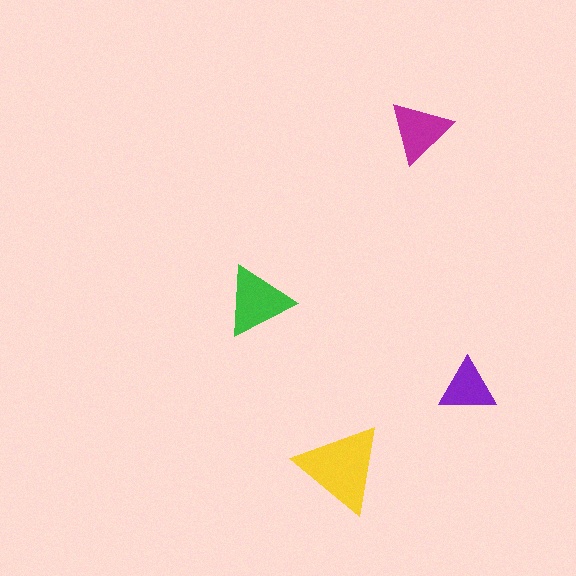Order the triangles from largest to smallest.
the yellow one, the green one, the magenta one, the purple one.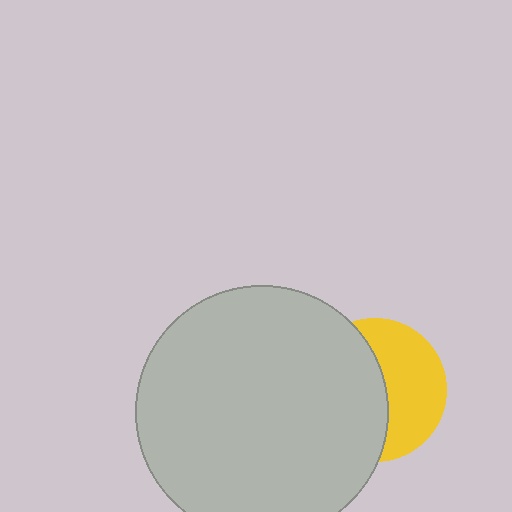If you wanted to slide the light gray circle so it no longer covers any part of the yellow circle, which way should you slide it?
Slide it left — that is the most direct way to separate the two shapes.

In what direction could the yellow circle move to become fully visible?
The yellow circle could move right. That would shift it out from behind the light gray circle entirely.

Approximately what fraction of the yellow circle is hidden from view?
Roughly 54% of the yellow circle is hidden behind the light gray circle.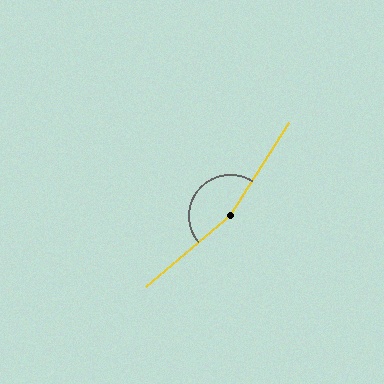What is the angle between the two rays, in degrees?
Approximately 163 degrees.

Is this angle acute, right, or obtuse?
It is obtuse.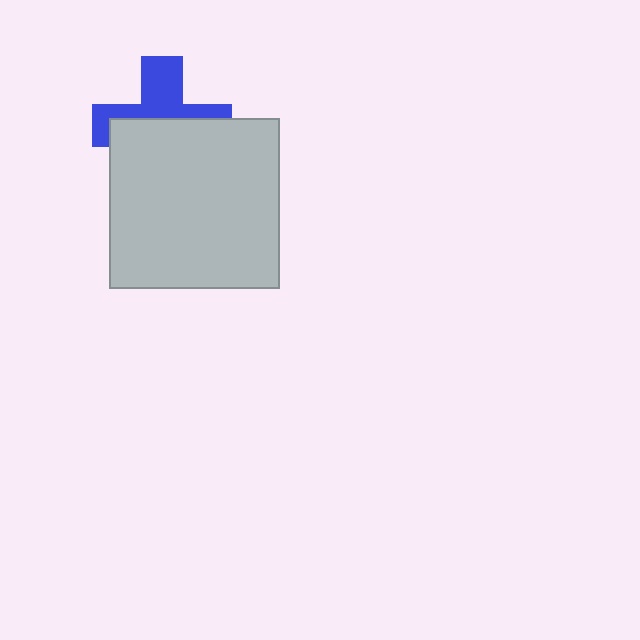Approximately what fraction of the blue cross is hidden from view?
Roughly 56% of the blue cross is hidden behind the light gray square.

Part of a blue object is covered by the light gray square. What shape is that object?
It is a cross.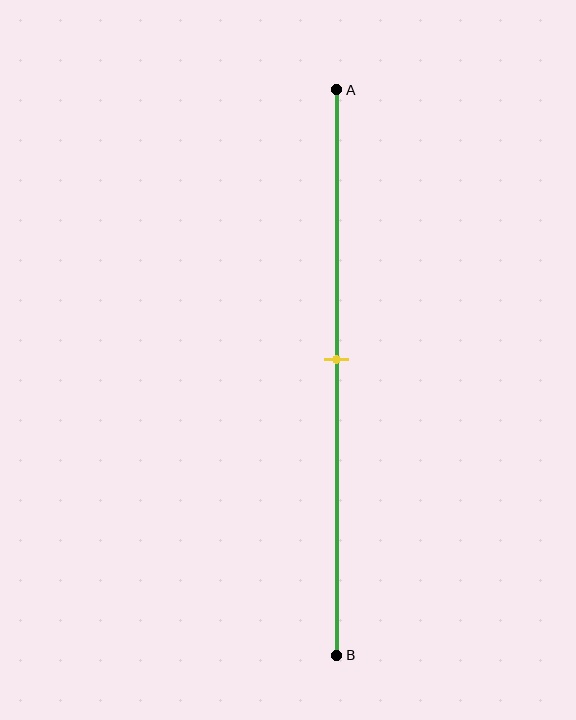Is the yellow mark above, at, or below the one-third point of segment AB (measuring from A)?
The yellow mark is below the one-third point of segment AB.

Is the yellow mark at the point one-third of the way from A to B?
No, the mark is at about 50% from A, not at the 33% one-third point.